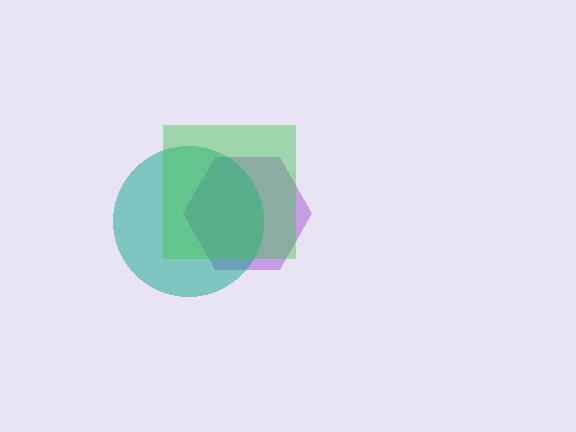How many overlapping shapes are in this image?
There are 3 overlapping shapes in the image.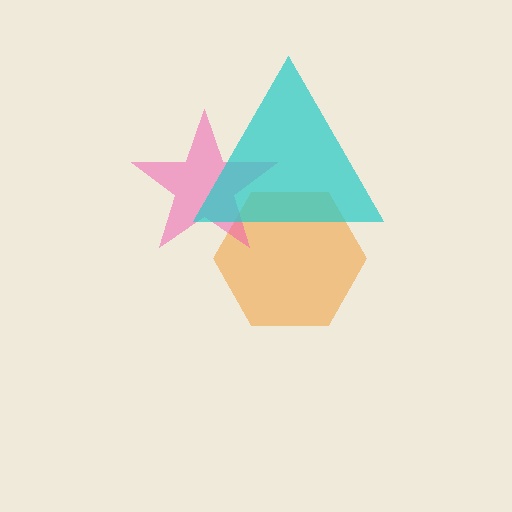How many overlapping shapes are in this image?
There are 3 overlapping shapes in the image.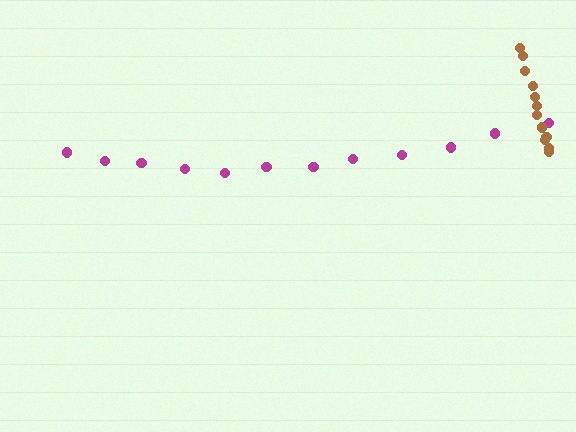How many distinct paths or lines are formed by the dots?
There are 2 distinct paths.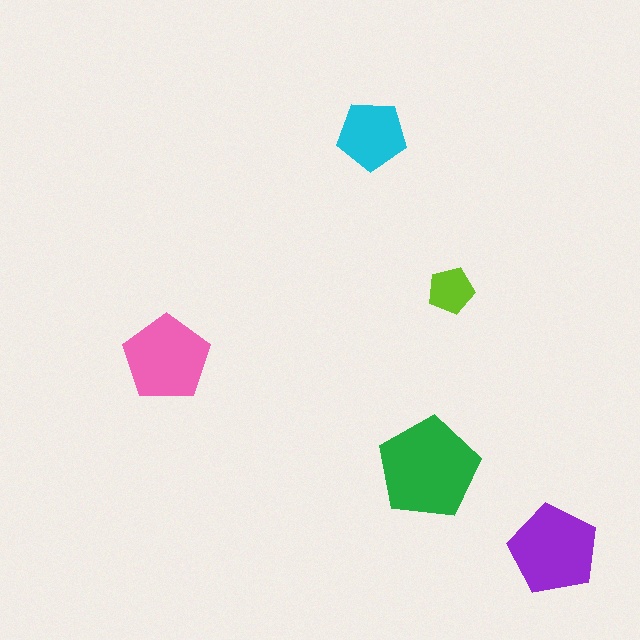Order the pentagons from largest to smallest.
the green one, the purple one, the pink one, the cyan one, the lime one.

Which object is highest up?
The cyan pentagon is topmost.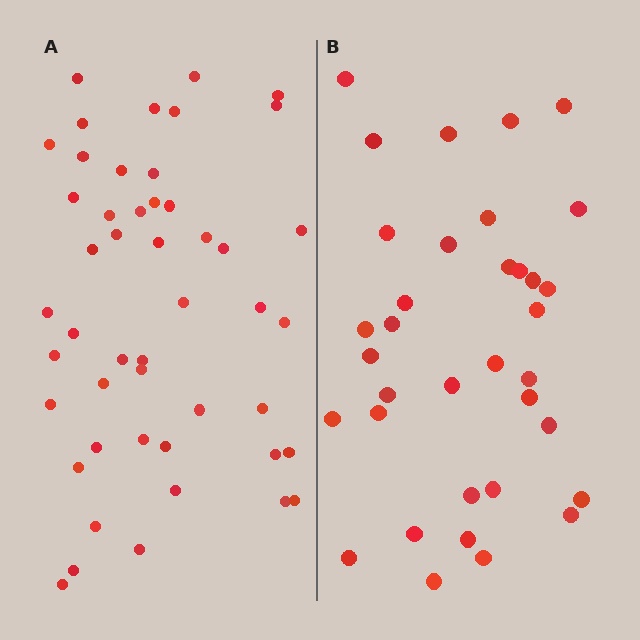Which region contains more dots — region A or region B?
Region A (the left region) has more dots.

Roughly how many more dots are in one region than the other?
Region A has approximately 15 more dots than region B.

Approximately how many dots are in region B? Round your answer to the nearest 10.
About 40 dots. (The exact count is 35, which rounds to 40.)